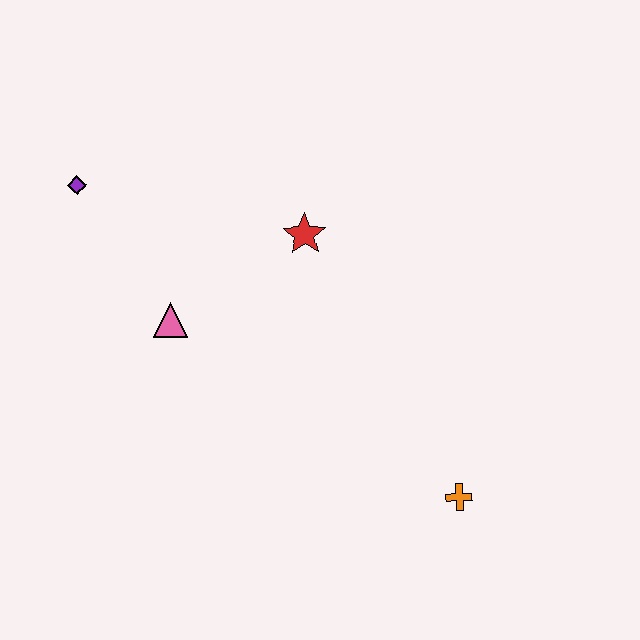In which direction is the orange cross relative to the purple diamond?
The orange cross is to the right of the purple diamond.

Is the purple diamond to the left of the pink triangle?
Yes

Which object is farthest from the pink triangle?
The orange cross is farthest from the pink triangle.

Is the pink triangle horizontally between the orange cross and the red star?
No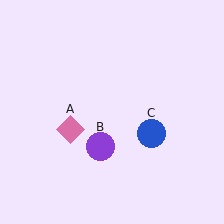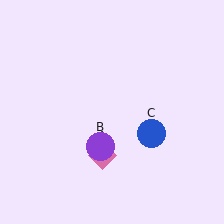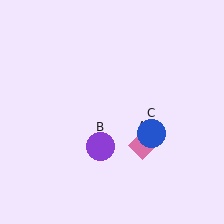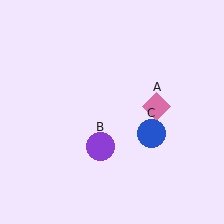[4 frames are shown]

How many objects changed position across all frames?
1 object changed position: pink diamond (object A).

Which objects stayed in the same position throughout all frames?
Purple circle (object B) and blue circle (object C) remained stationary.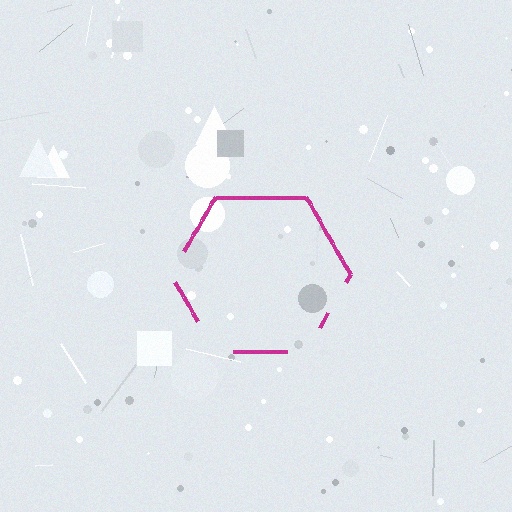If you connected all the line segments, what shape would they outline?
They would outline a hexagon.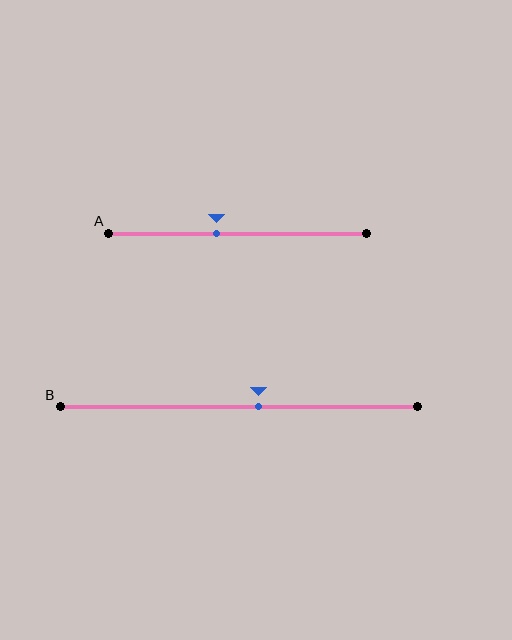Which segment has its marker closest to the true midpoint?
Segment B has its marker closest to the true midpoint.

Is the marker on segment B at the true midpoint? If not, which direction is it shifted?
No, the marker on segment B is shifted to the right by about 6% of the segment length.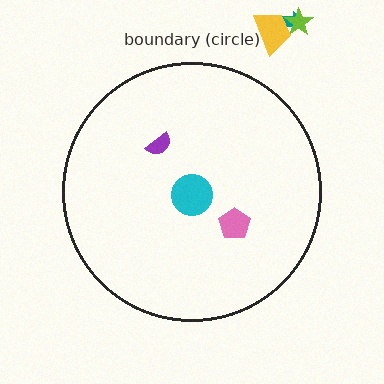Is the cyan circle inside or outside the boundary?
Inside.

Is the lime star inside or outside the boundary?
Outside.